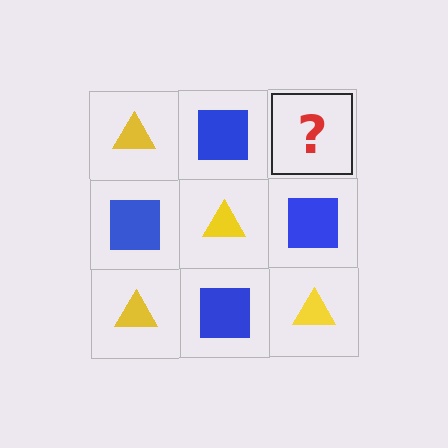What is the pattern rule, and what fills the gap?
The rule is that it alternates yellow triangle and blue square in a checkerboard pattern. The gap should be filled with a yellow triangle.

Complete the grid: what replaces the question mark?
The question mark should be replaced with a yellow triangle.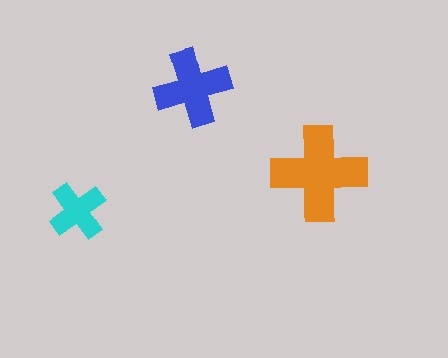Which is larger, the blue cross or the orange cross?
The orange one.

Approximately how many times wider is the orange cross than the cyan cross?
About 1.5 times wider.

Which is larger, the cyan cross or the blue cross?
The blue one.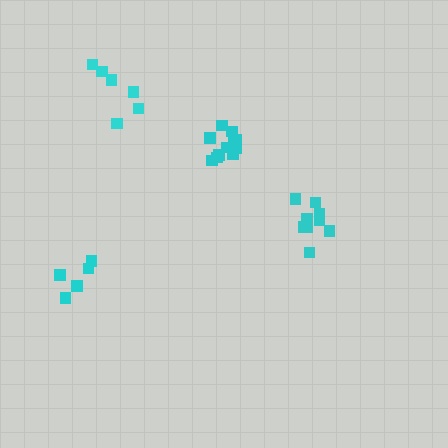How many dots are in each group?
Group 1: 9 dots, Group 2: 5 dots, Group 3: 11 dots, Group 4: 6 dots (31 total).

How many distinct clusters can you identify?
There are 4 distinct clusters.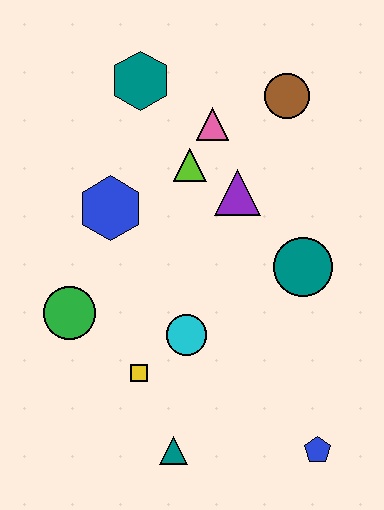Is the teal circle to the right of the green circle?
Yes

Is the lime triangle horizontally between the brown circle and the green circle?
Yes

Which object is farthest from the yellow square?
The brown circle is farthest from the yellow square.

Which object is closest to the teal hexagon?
The pink triangle is closest to the teal hexagon.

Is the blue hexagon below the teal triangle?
No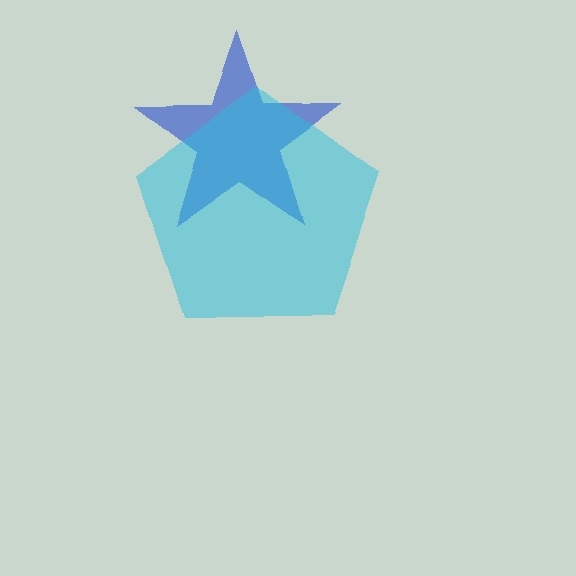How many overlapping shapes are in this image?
There are 2 overlapping shapes in the image.